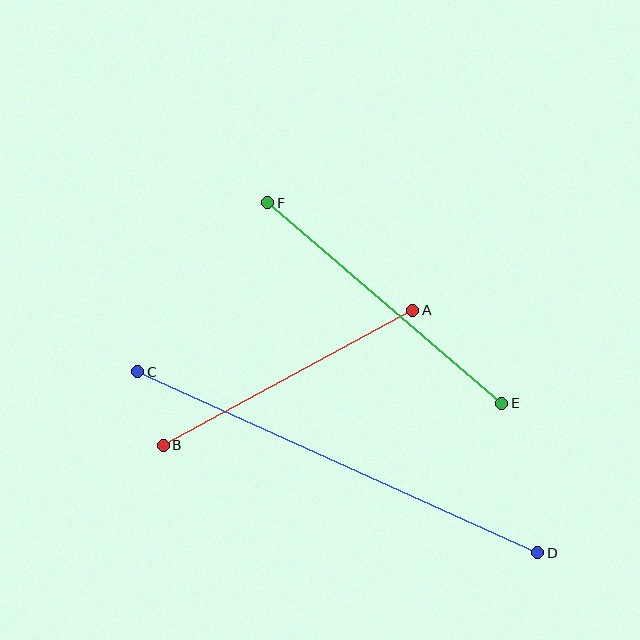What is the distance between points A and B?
The distance is approximately 284 pixels.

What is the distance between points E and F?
The distance is approximately 308 pixels.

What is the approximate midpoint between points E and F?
The midpoint is at approximately (385, 303) pixels.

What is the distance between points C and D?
The distance is approximately 439 pixels.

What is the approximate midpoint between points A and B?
The midpoint is at approximately (288, 378) pixels.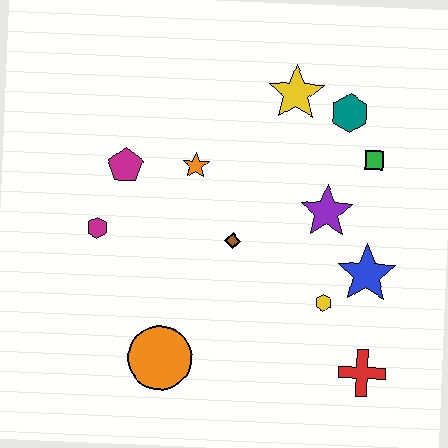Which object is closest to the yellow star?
The teal hexagon is closest to the yellow star.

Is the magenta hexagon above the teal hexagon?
No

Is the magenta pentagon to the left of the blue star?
Yes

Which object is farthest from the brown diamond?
The red cross is farthest from the brown diamond.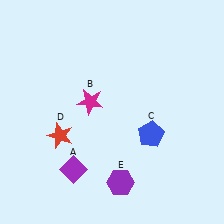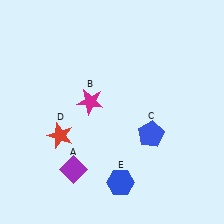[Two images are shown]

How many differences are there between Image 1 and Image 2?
There is 1 difference between the two images.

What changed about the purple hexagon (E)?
In Image 1, E is purple. In Image 2, it changed to blue.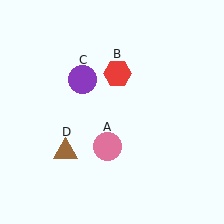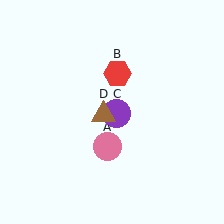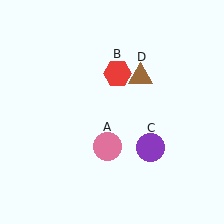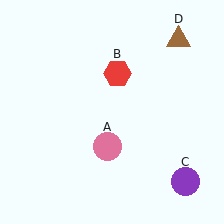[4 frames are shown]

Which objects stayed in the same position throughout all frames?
Pink circle (object A) and red hexagon (object B) remained stationary.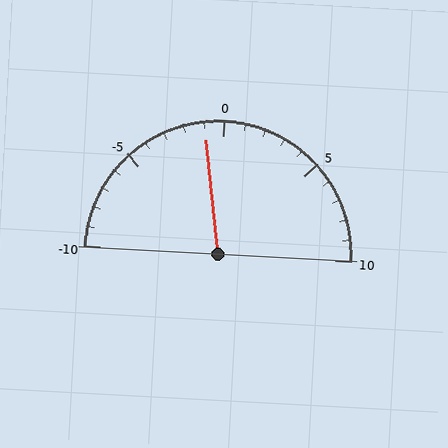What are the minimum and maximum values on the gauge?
The gauge ranges from -10 to 10.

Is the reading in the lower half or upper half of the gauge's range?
The reading is in the lower half of the range (-10 to 10).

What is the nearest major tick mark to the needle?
The nearest major tick mark is 0.